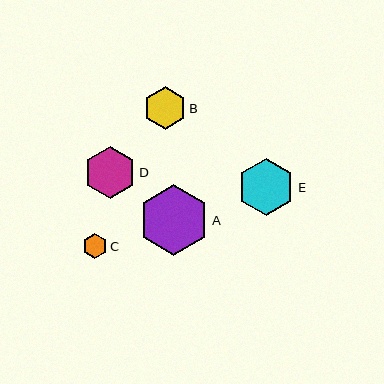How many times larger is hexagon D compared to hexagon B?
Hexagon D is approximately 1.2 times the size of hexagon B.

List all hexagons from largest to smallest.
From largest to smallest: A, E, D, B, C.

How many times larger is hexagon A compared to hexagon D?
Hexagon A is approximately 1.4 times the size of hexagon D.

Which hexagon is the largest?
Hexagon A is the largest with a size of approximately 70 pixels.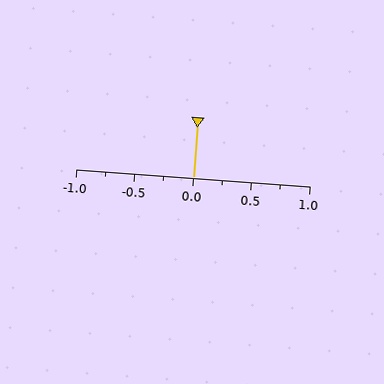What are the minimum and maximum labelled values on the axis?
The axis runs from -1.0 to 1.0.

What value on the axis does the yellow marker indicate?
The marker indicates approximately 0.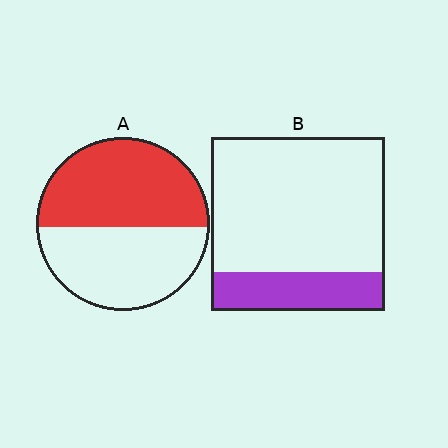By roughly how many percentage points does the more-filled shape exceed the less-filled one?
By roughly 30 percentage points (A over B).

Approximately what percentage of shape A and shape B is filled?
A is approximately 50% and B is approximately 20%.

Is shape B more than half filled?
No.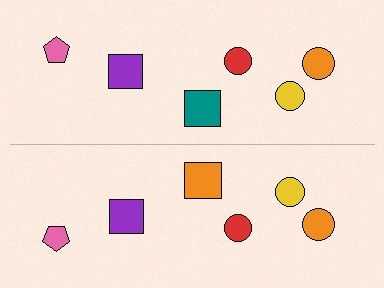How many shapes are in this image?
There are 12 shapes in this image.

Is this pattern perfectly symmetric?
No, the pattern is not perfectly symmetric. The orange square on the bottom side breaks the symmetry — its mirror counterpart is teal.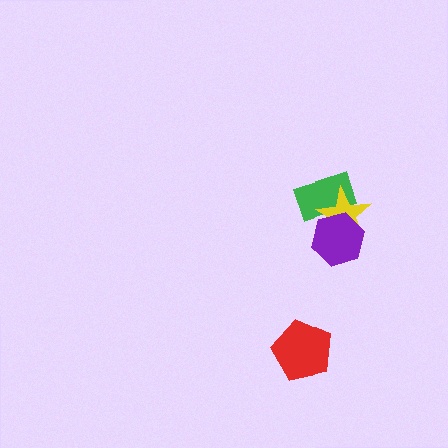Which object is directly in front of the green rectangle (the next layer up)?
The yellow star is directly in front of the green rectangle.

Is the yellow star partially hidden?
Yes, it is partially covered by another shape.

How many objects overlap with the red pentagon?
0 objects overlap with the red pentagon.